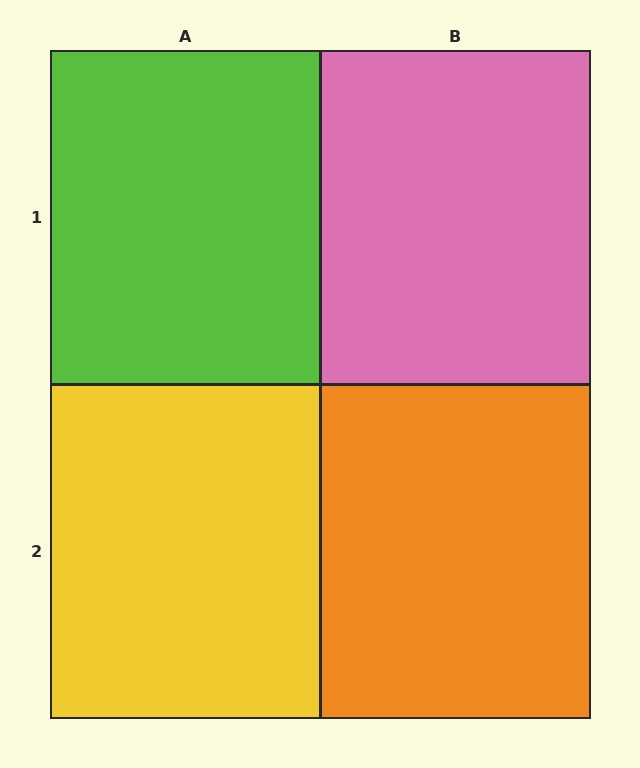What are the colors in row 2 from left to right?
Yellow, orange.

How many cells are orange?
1 cell is orange.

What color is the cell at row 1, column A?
Lime.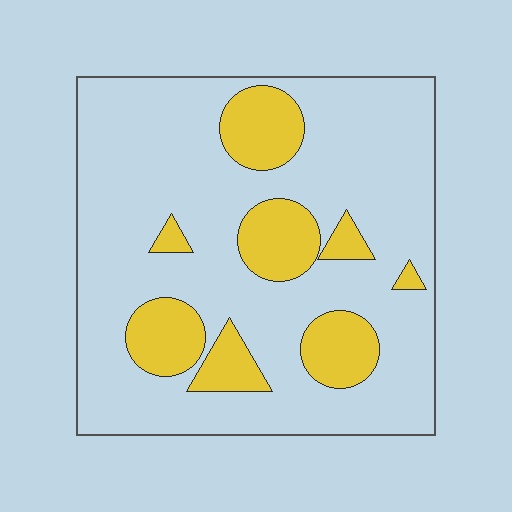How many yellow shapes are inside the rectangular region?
8.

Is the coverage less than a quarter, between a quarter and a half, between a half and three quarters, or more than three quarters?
Less than a quarter.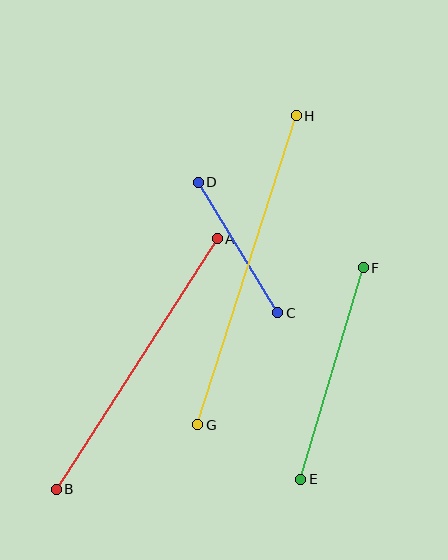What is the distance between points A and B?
The distance is approximately 298 pixels.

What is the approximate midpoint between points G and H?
The midpoint is at approximately (247, 270) pixels.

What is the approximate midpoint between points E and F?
The midpoint is at approximately (332, 374) pixels.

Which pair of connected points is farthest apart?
Points G and H are farthest apart.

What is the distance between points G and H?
The distance is approximately 324 pixels.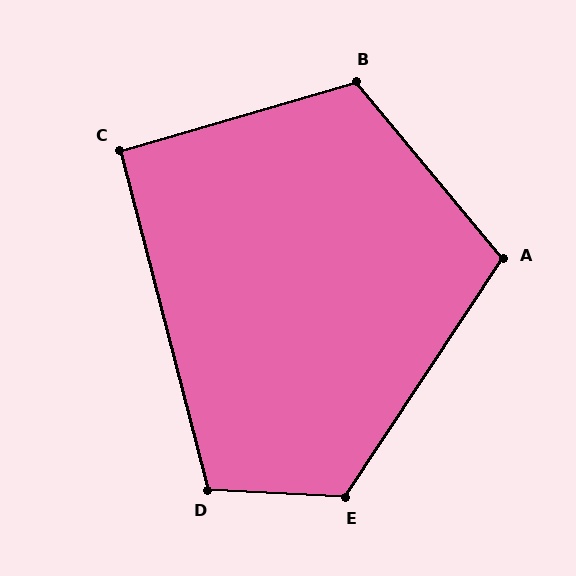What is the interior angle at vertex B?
Approximately 113 degrees (obtuse).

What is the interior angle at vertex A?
Approximately 107 degrees (obtuse).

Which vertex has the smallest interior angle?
C, at approximately 92 degrees.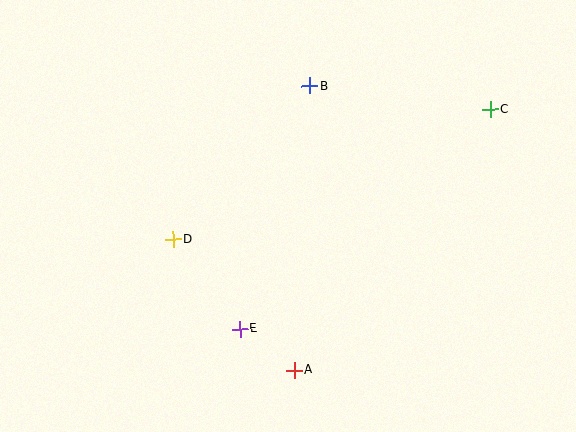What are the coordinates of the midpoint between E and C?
The midpoint between E and C is at (365, 219).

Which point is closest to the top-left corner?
Point D is closest to the top-left corner.